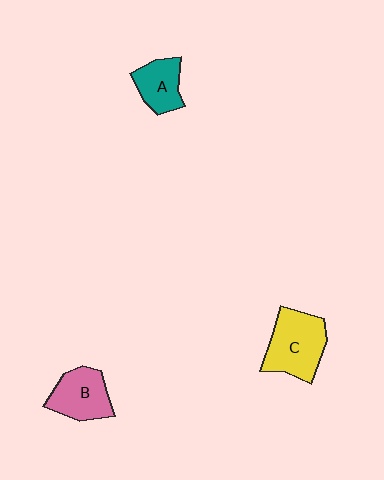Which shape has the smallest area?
Shape A (teal).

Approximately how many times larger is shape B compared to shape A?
Approximately 1.2 times.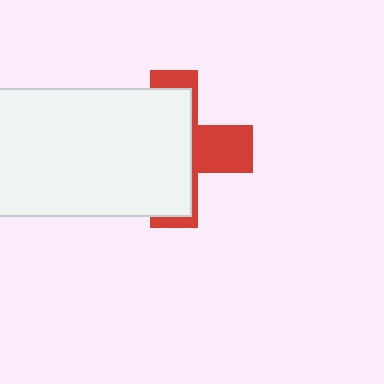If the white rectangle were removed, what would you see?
You would see the complete red cross.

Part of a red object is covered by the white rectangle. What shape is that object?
It is a cross.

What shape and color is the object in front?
The object in front is a white rectangle.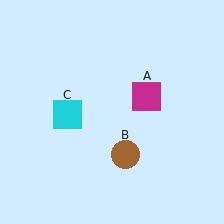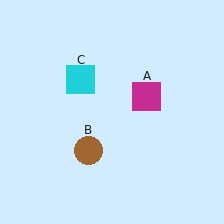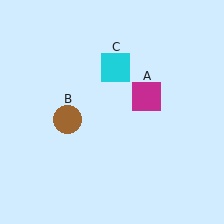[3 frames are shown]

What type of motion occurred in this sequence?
The brown circle (object B), cyan square (object C) rotated clockwise around the center of the scene.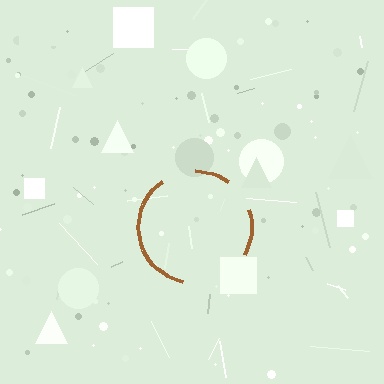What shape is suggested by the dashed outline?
The dashed outline suggests a circle.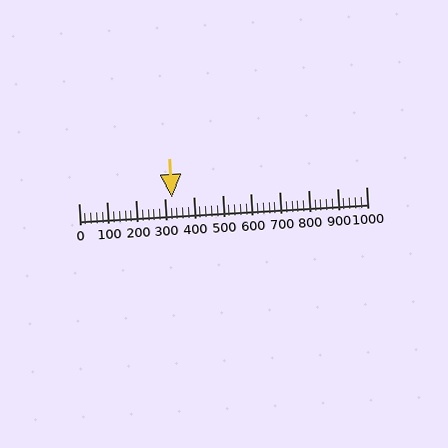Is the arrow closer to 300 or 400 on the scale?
The arrow is closer to 300.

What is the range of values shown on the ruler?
The ruler shows values from 0 to 1000.